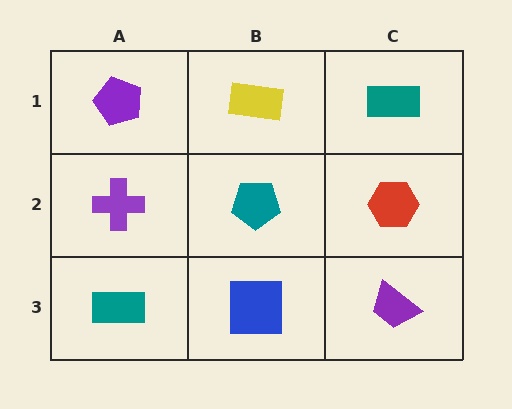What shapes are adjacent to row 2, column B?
A yellow rectangle (row 1, column B), a blue square (row 3, column B), a purple cross (row 2, column A), a red hexagon (row 2, column C).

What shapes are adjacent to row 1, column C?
A red hexagon (row 2, column C), a yellow rectangle (row 1, column B).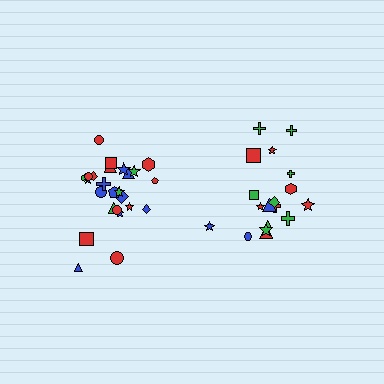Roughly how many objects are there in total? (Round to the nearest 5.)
Roughly 45 objects in total.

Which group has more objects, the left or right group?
The left group.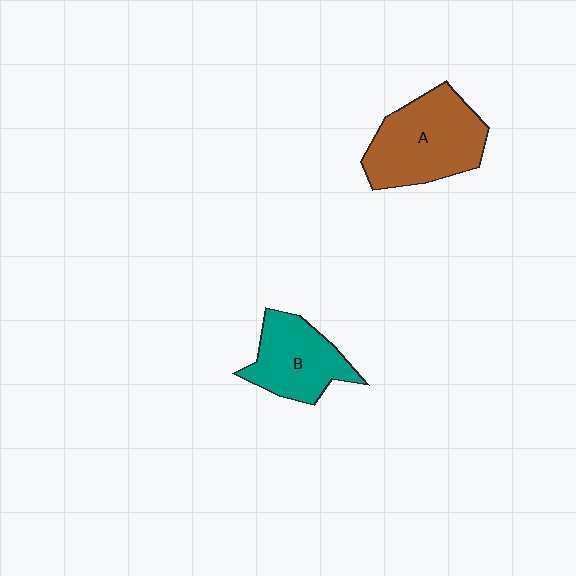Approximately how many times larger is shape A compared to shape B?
Approximately 1.4 times.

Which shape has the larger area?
Shape A (brown).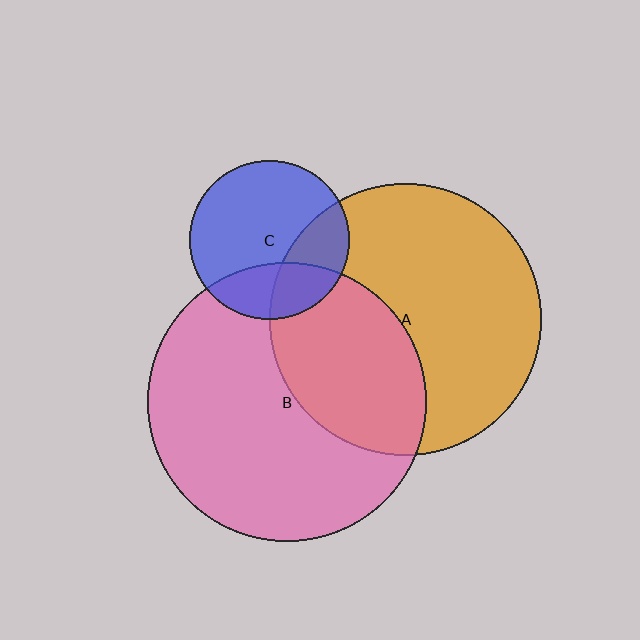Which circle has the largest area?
Circle B (pink).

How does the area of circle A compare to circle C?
Approximately 2.9 times.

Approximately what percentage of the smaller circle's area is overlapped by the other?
Approximately 30%.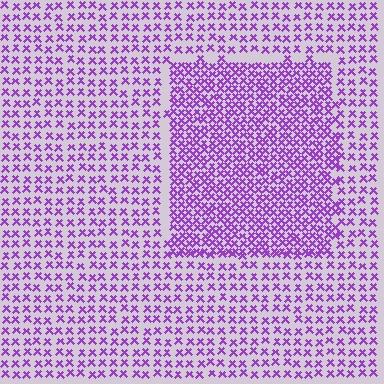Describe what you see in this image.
The image contains small purple elements arranged at two different densities. A rectangle-shaped region is visible where the elements are more densely packed than the surrounding area.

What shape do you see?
I see a rectangle.